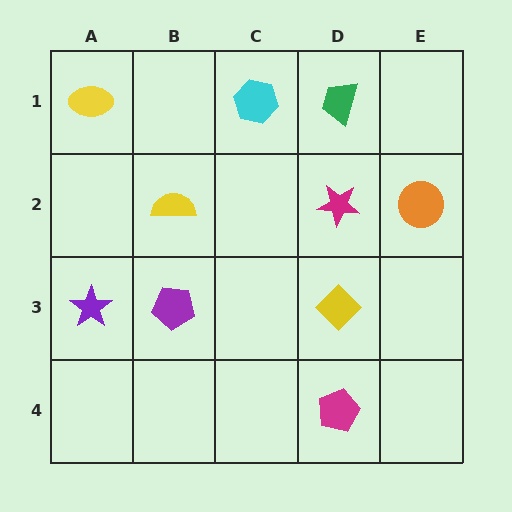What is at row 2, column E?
An orange circle.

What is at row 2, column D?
A magenta star.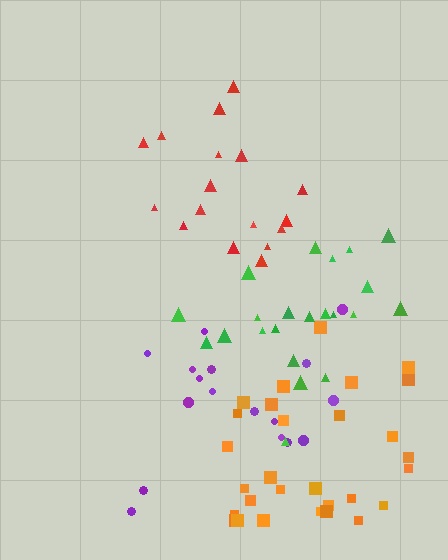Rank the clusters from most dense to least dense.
orange, red, green, purple.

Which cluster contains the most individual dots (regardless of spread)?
Orange (29).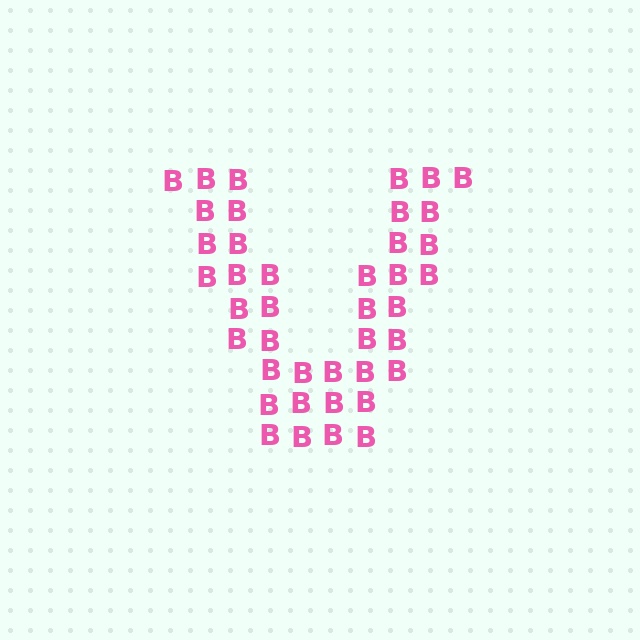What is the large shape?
The large shape is the letter V.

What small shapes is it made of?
It is made of small letter B's.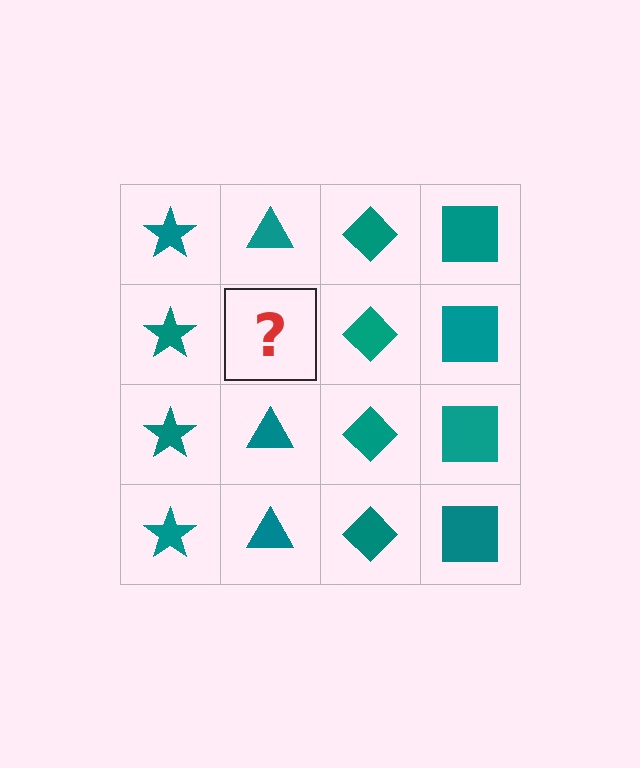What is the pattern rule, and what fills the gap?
The rule is that each column has a consistent shape. The gap should be filled with a teal triangle.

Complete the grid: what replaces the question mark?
The question mark should be replaced with a teal triangle.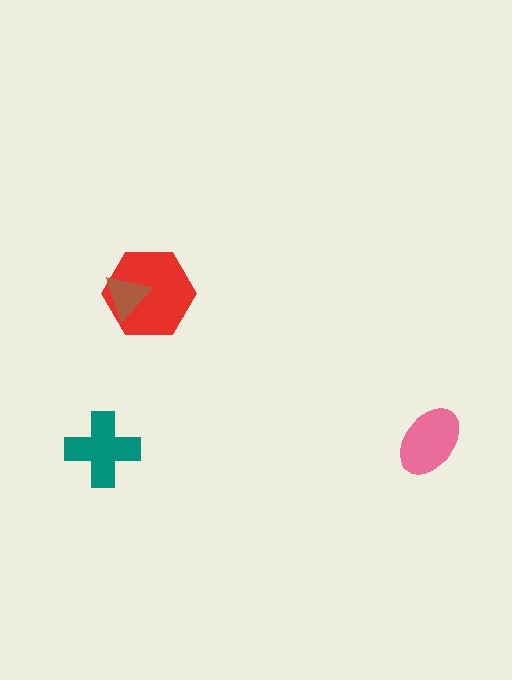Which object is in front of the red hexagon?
The brown triangle is in front of the red hexagon.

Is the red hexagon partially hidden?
Yes, it is partially covered by another shape.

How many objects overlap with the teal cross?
0 objects overlap with the teal cross.